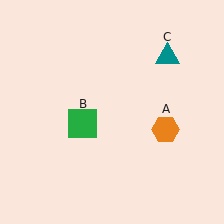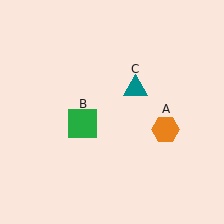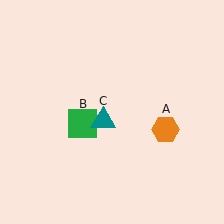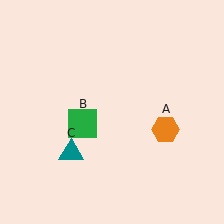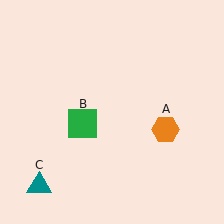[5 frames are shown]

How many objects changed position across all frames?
1 object changed position: teal triangle (object C).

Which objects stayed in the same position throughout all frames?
Orange hexagon (object A) and green square (object B) remained stationary.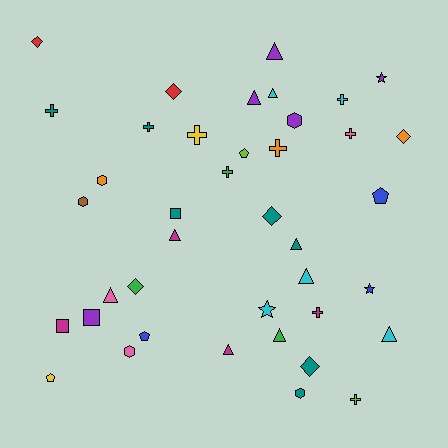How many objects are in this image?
There are 40 objects.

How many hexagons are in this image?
There are 5 hexagons.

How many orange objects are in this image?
There are 3 orange objects.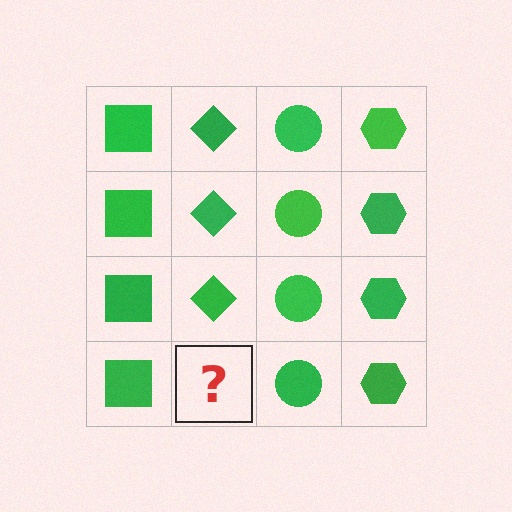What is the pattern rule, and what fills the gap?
The rule is that each column has a consistent shape. The gap should be filled with a green diamond.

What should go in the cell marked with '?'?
The missing cell should contain a green diamond.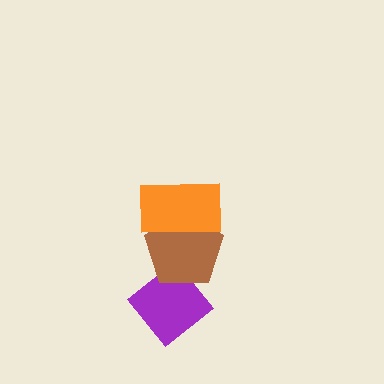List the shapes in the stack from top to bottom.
From top to bottom: the orange rectangle, the brown pentagon, the purple diamond.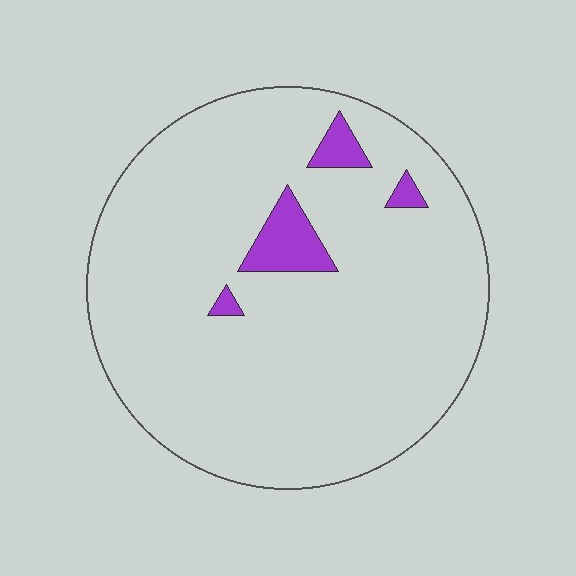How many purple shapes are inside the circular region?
4.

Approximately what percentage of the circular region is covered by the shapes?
Approximately 5%.